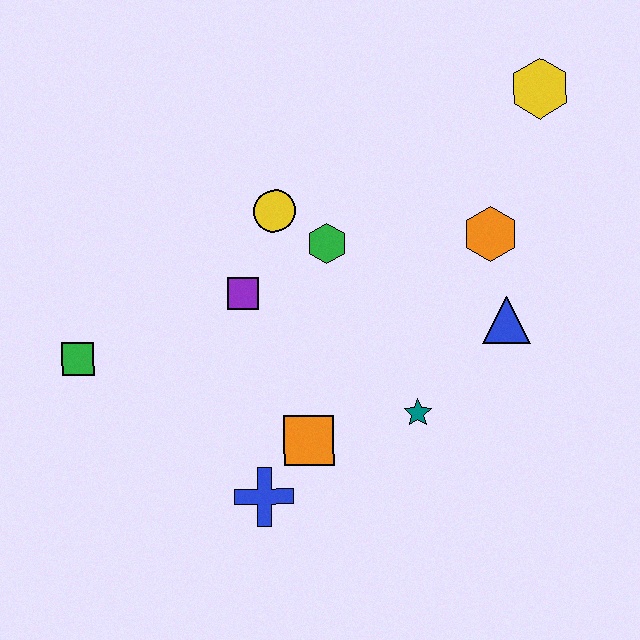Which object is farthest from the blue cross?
The yellow hexagon is farthest from the blue cross.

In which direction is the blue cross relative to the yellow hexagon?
The blue cross is below the yellow hexagon.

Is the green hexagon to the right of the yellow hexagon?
No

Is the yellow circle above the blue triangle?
Yes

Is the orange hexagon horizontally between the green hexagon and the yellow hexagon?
Yes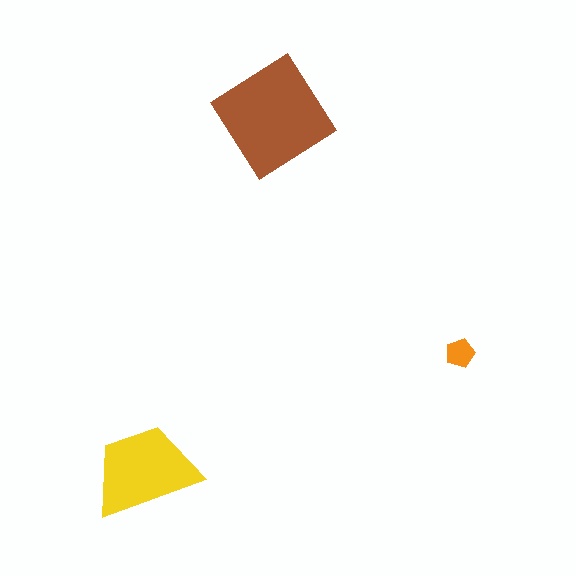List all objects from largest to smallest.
The brown diamond, the yellow trapezoid, the orange pentagon.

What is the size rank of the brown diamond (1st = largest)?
1st.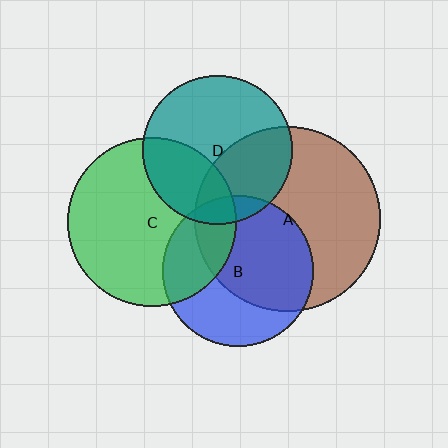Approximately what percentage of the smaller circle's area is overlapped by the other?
Approximately 30%.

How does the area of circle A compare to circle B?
Approximately 1.5 times.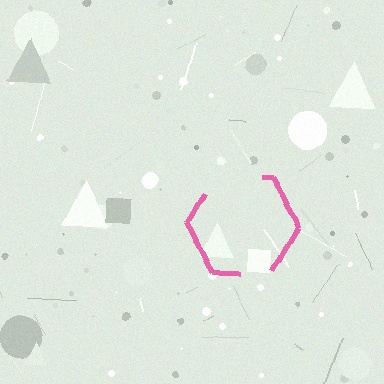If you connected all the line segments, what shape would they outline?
They would outline a hexagon.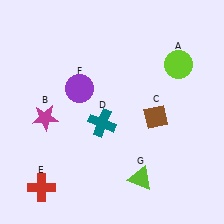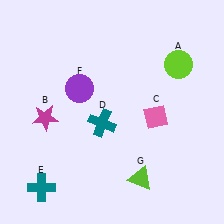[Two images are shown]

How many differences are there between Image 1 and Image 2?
There are 2 differences between the two images.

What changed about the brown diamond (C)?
In Image 1, C is brown. In Image 2, it changed to pink.